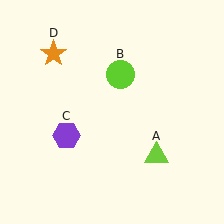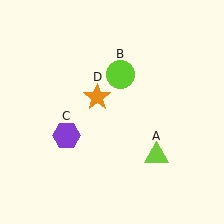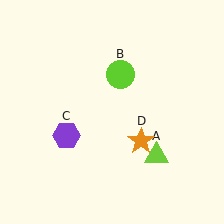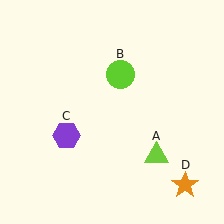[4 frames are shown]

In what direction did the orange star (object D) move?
The orange star (object D) moved down and to the right.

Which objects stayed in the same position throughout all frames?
Lime triangle (object A) and lime circle (object B) and purple hexagon (object C) remained stationary.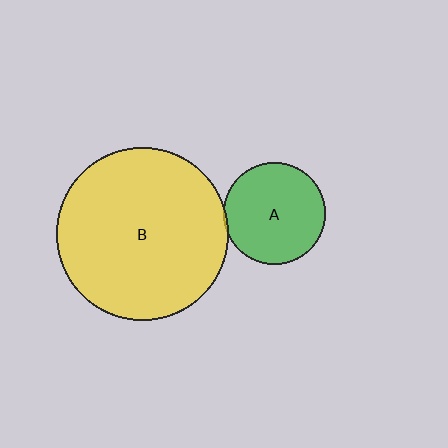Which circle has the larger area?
Circle B (yellow).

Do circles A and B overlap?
Yes.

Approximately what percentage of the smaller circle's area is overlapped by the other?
Approximately 5%.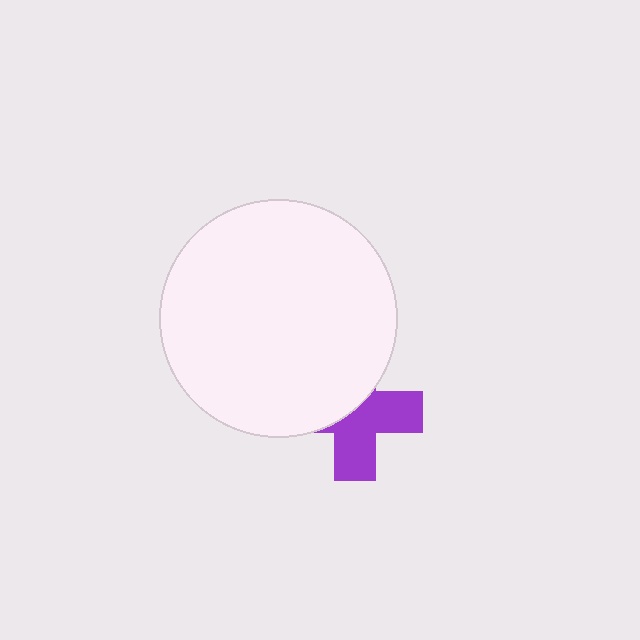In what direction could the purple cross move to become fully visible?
The purple cross could move down. That would shift it out from behind the white circle entirely.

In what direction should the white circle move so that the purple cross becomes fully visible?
The white circle should move up. That is the shortest direction to clear the overlap and leave the purple cross fully visible.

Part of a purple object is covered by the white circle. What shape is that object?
It is a cross.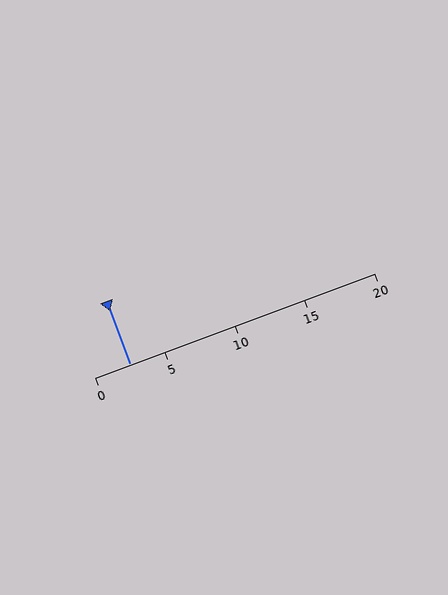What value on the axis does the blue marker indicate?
The marker indicates approximately 2.5.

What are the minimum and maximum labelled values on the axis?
The axis runs from 0 to 20.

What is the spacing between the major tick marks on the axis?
The major ticks are spaced 5 apart.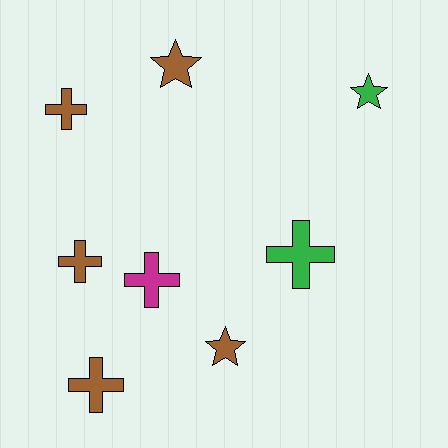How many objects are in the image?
There are 8 objects.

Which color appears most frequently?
Brown, with 5 objects.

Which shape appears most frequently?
Cross, with 5 objects.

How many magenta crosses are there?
There is 1 magenta cross.